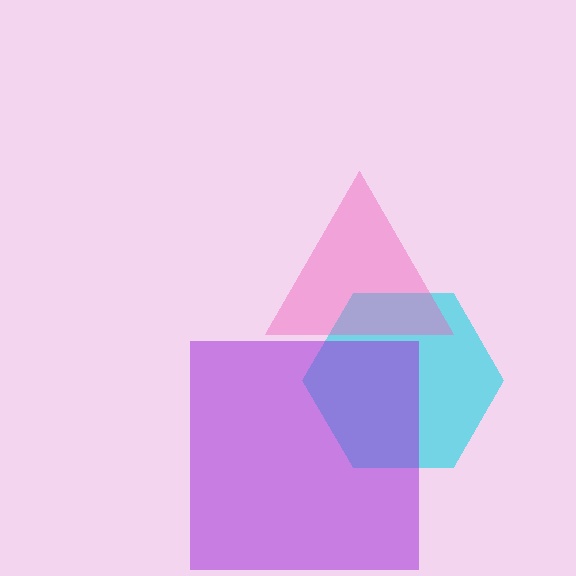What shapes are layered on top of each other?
The layered shapes are: a cyan hexagon, a purple square, a pink triangle.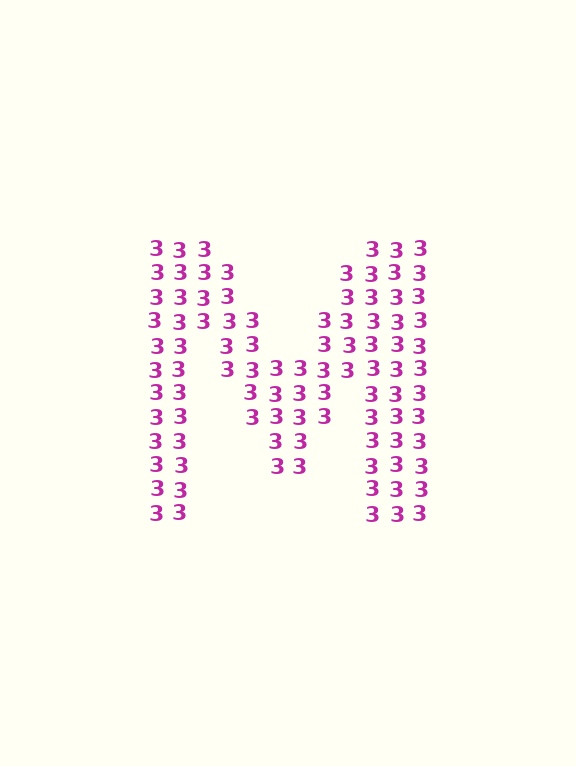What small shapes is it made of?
It is made of small digit 3's.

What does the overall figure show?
The overall figure shows the letter M.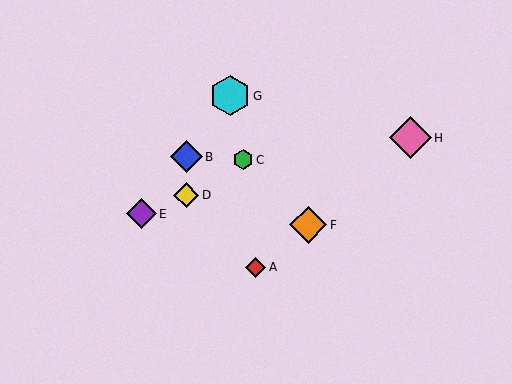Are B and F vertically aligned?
No, B is at x≈186 and F is at x≈308.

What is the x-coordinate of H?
Object H is at x≈411.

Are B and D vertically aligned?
Yes, both are at x≈186.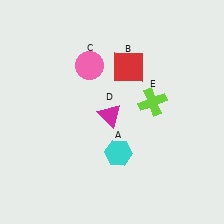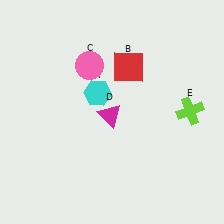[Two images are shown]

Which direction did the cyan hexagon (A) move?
The cyan hexagon (A) moved up.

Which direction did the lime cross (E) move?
The lime cross (E) moved right.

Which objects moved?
The objects that moved are: the cyan hexagon (A), the lime cross (E).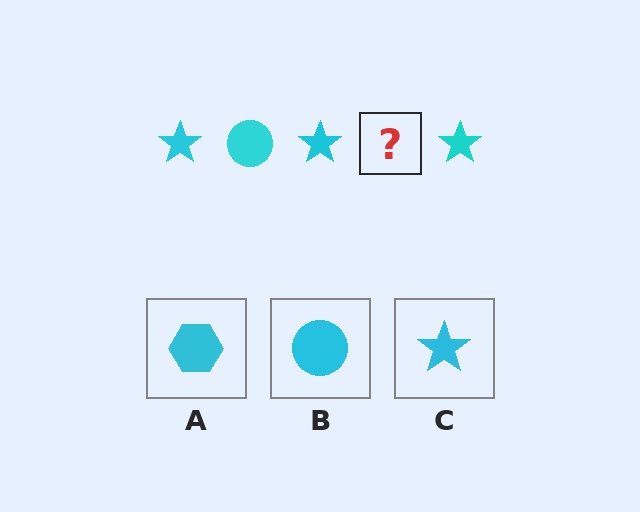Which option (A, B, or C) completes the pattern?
B.